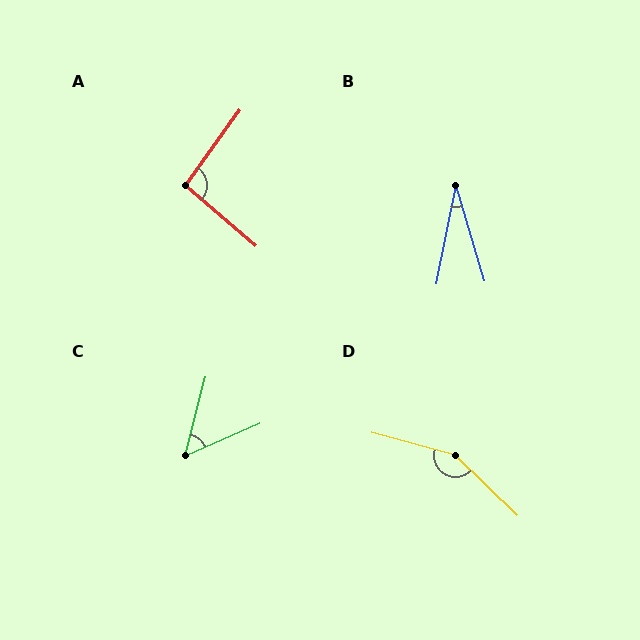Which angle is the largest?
D, at approximately 151 degrees.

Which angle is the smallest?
B, at approximately 28 degrees.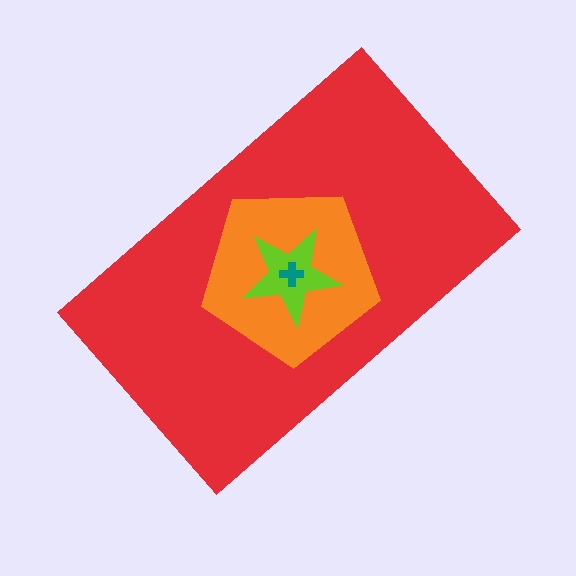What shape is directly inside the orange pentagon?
The lime star.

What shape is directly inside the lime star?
The teal cross.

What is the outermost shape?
The red rectangle.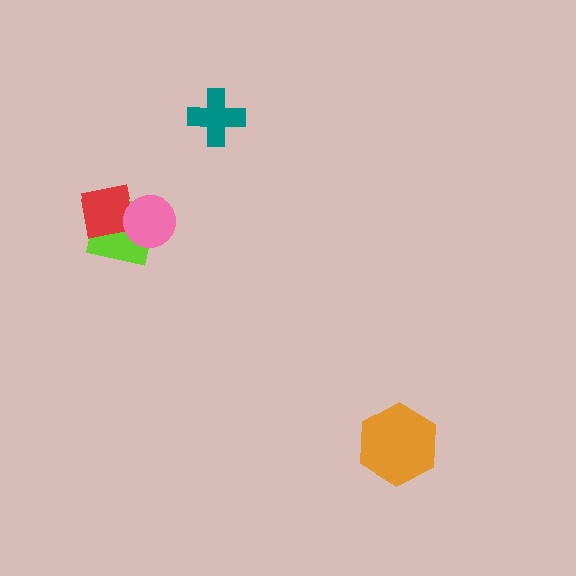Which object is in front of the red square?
The pink circle is in front of the red square.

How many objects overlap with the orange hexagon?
0 objects overlap with the orange hexagon.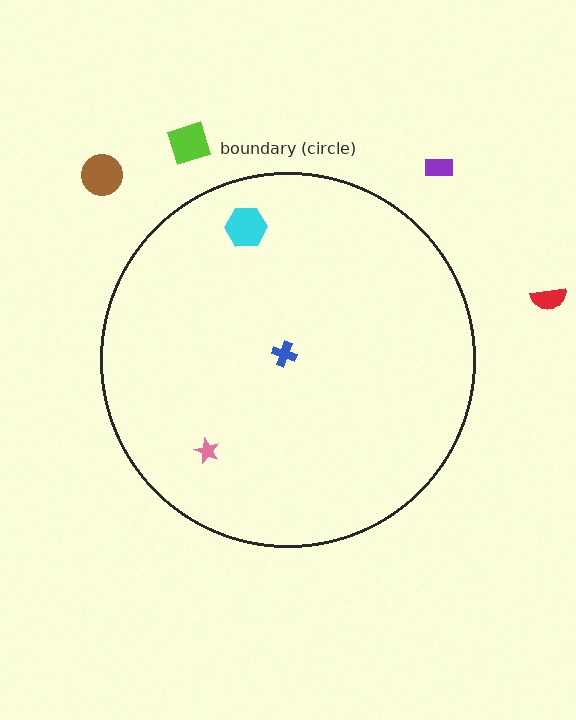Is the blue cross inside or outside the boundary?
Inside.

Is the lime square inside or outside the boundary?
Outside.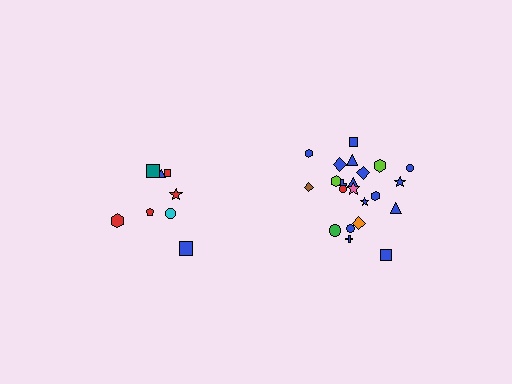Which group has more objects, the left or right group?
The right group.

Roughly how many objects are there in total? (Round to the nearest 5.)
Roughly 30 objects in total.